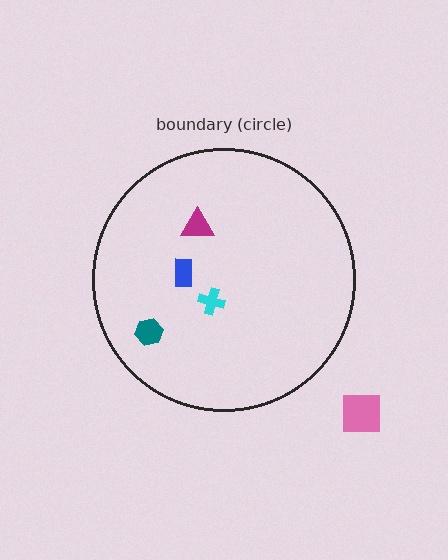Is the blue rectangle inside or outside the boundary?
Inside.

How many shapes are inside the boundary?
4 inside, 1 outside.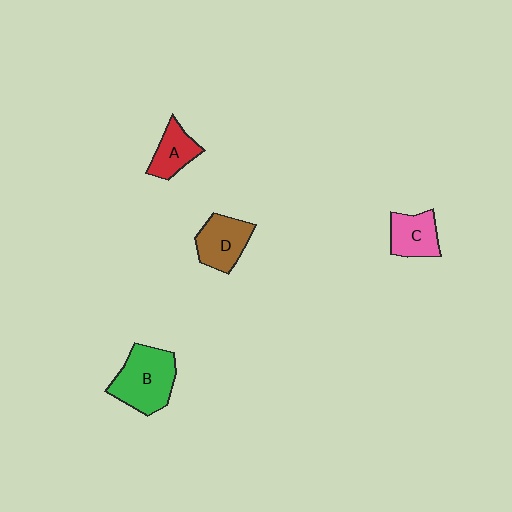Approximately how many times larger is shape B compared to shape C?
Approximately 1.6 times.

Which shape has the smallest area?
Shape A (red).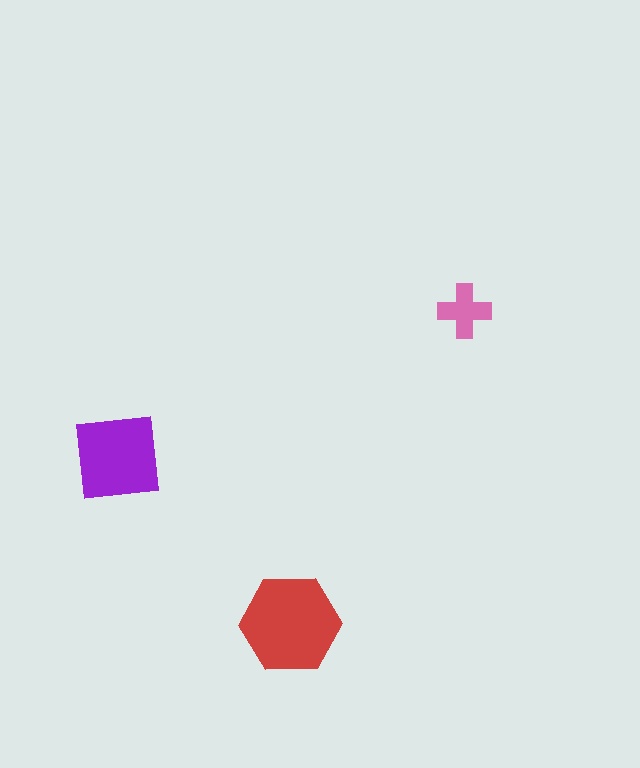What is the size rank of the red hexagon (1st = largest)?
1st.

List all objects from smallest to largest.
The pink cross, the purple square, the red hexagon.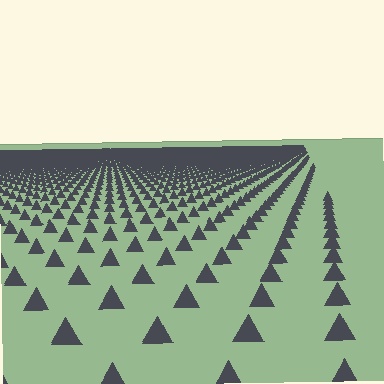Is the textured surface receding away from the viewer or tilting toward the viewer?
The surface is receding away from the viewer. Texture elements get smaller and denser toward the top.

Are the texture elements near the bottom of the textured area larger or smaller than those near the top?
Larger. Near the bottom, elements are closer to the viewer and appear at a bigger on-screen size.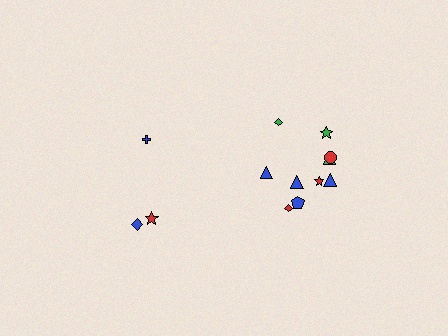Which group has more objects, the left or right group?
The right group.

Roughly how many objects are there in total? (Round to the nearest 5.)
Roughly 15 objects in total.